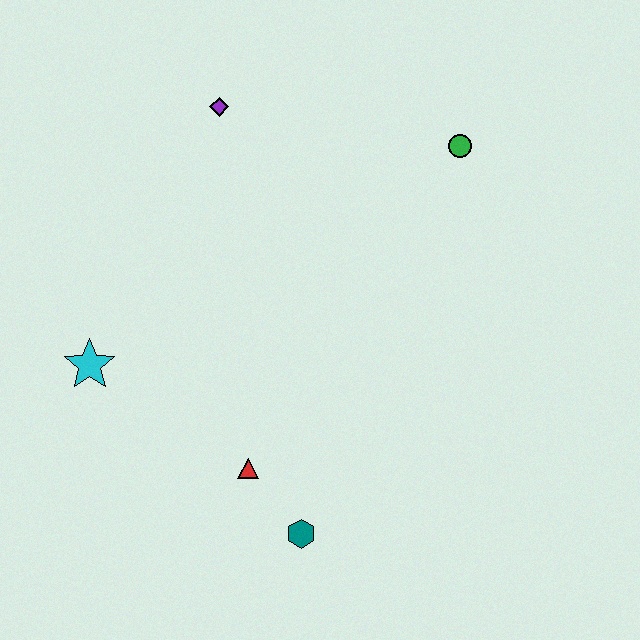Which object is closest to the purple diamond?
The green circle is closest to the purple diamond.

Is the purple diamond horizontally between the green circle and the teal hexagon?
No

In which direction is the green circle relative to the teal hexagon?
The green circle is above the teal hexagon.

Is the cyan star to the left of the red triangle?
Yes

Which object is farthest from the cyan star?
The green circle is farthest from the cyan star.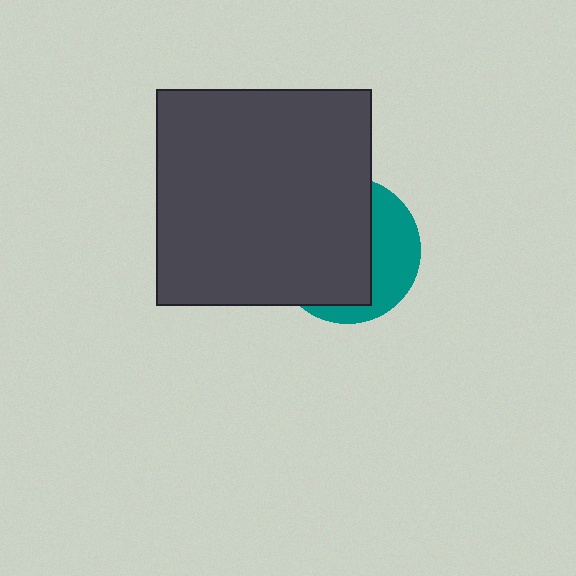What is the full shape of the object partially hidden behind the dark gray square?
The partially hidden object is a teal circle.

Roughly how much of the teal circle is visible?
A small part of it is visible (roughly 36%).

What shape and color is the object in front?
The object in front is a dark gray square.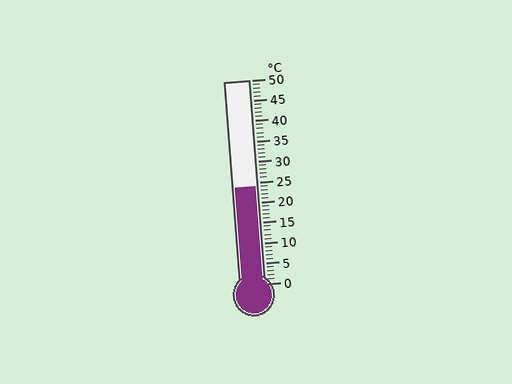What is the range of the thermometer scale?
The thermometer scale ranges from 0°C to 50°C.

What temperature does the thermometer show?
The thermometer shows approximately 24°C.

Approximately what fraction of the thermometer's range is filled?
The thermometer is filled to approximately 50% of its range.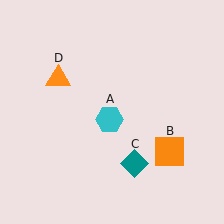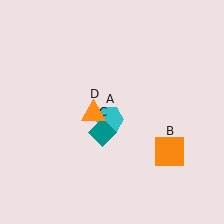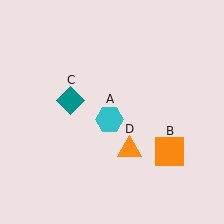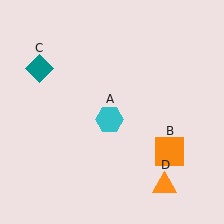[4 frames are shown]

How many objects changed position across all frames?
2 objects changed position: teal diamond (object C), orange triangle (object D).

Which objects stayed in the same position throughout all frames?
Cyan hexagon (object A) and orange square (object B) remained stationary.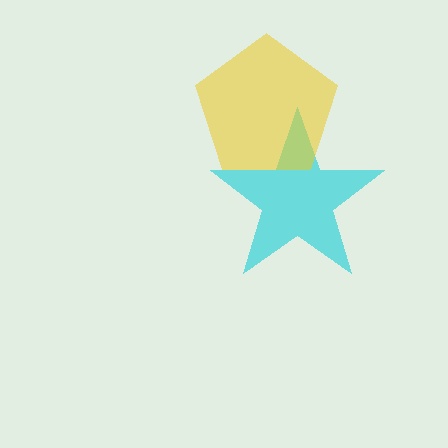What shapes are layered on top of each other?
The layered shapes are: a cyan star, a yellow pentagon.